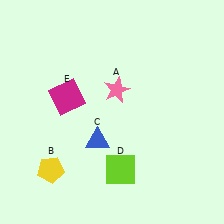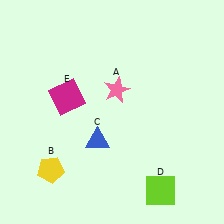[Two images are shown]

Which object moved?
The lime square (D) moved right.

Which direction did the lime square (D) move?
The lime square (D) moved right.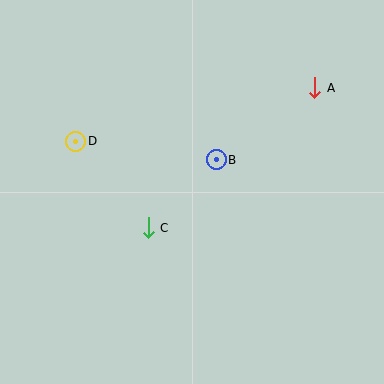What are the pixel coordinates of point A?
Point A is at (315, 88).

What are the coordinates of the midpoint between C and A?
The midpoint between C and A is at (232, 158).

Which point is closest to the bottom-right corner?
Point B is closest to the bottom-right corner.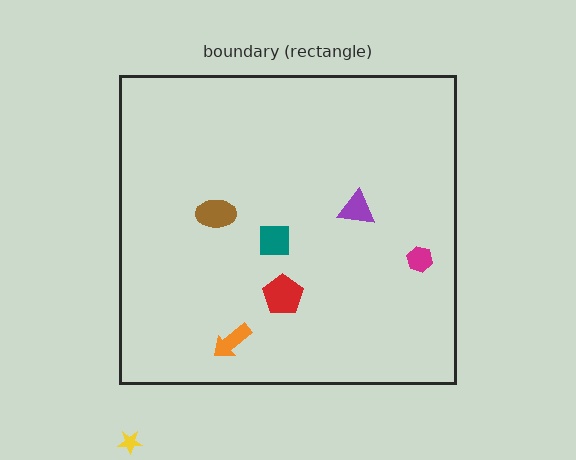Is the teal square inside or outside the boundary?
Inside.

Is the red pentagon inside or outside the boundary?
Inside.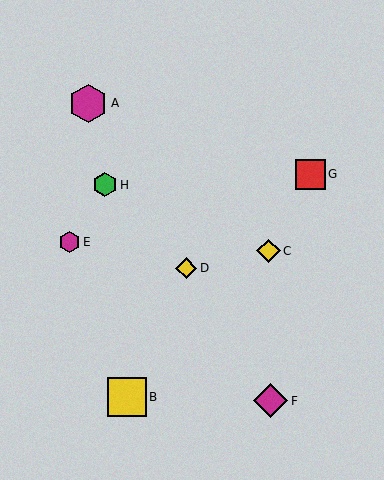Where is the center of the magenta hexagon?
The center of the magenta hexagon is at (69, 242).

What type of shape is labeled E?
Shape E is a magenta hexagon.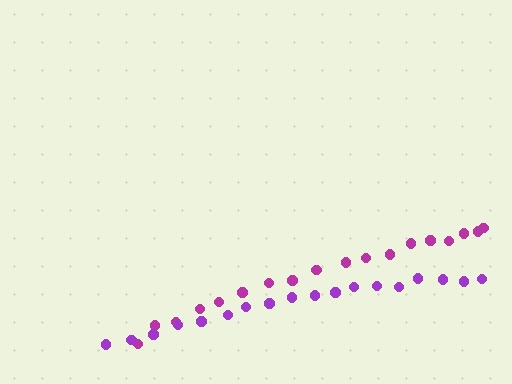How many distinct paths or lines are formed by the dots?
There are 2 distinct paths.